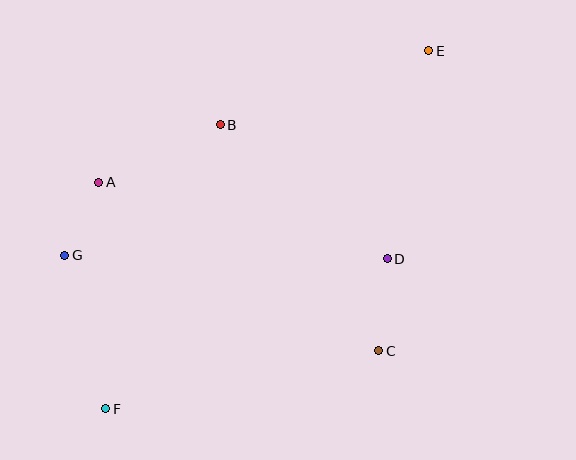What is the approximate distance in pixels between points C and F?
The distance between C and F is approximately 279 pixels.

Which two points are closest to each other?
Points A and G are closest to each other.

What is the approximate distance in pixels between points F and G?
The distance between F and G is approximately 159 pixels.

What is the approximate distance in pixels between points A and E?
The distance between A and E is approximately 355 pixels.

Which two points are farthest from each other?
Points E and F are farthest from each other.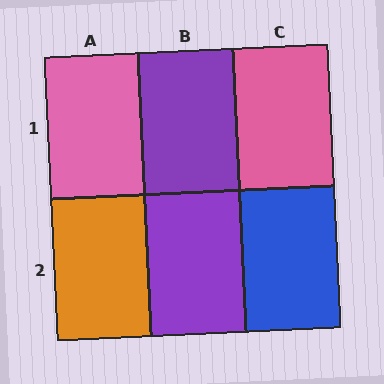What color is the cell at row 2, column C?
Blue.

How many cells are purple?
2 cells are purple.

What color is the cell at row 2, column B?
Purple.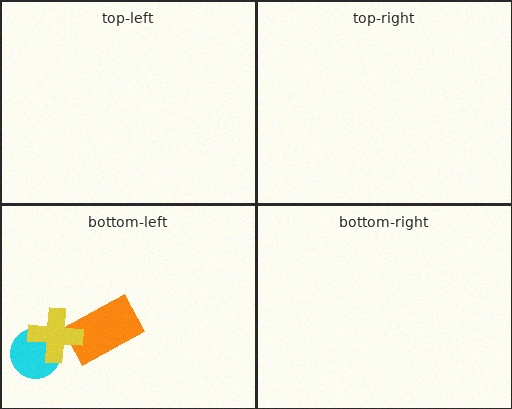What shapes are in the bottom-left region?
The orange rectangle, the cyan circle, the yellow cross.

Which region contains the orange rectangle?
The bottom-left region.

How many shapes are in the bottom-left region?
3.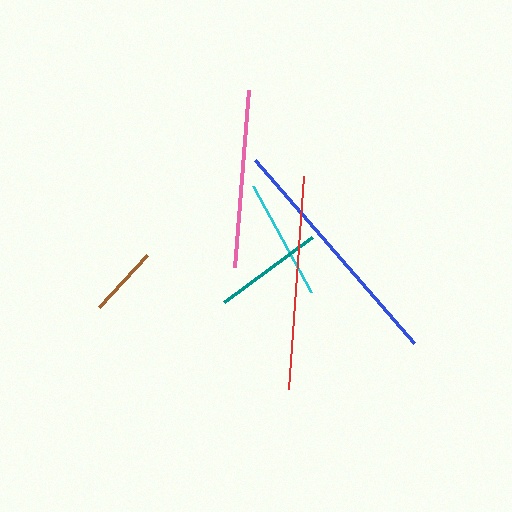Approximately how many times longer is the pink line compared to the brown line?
The pink line is approximately 2.5 times the length of the brown line.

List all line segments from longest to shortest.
From longest to shortest: blue, red, pink, cyan, teal, brown.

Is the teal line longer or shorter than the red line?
The red line is longer than the teal line.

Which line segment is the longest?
The blue line is the longest at approximately 243 pixels.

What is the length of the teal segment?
The teal segment is approximately 109 pixels long.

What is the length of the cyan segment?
The cyan segment is approximately 121 pixels long.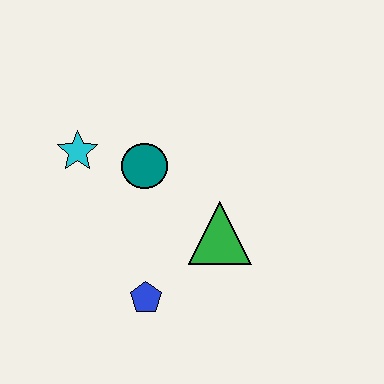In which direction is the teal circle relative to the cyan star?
The teal circle is to the right of the cyan star.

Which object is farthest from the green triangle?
The cyan star is farthest from the green triangle.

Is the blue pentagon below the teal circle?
Yes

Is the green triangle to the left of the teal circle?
No